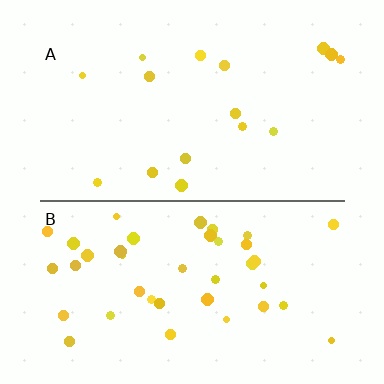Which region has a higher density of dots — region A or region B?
B (the bottom).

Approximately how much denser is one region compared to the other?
Approximately 2.5× — region B over region A.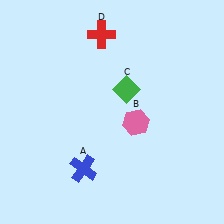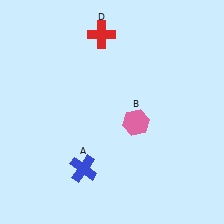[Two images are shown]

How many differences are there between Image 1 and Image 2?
There is 1 difference between the two images.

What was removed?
The green diamond (C) was removed in Image 2.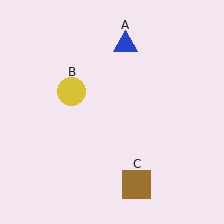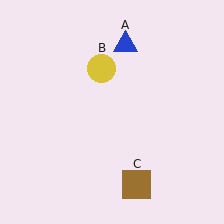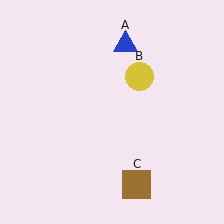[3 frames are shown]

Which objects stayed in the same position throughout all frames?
Blue triangle (object A) and brown square (object C) remained stationary.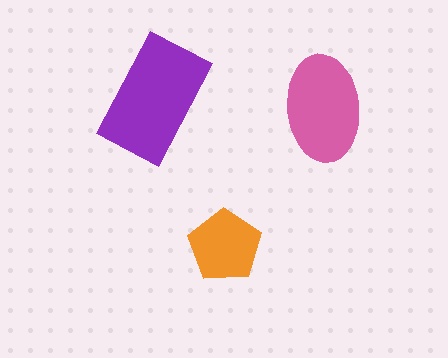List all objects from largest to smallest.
The purple rectangle, the pink ellipse, the orange pentagon.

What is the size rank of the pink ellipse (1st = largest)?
2nd.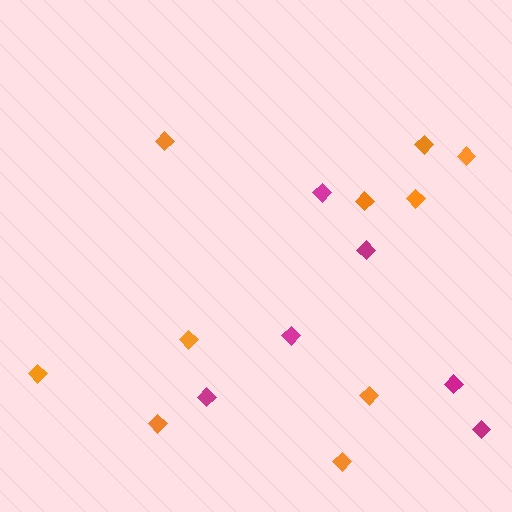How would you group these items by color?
There are 2 groups: one group of magenta diamonds (6) and one group of orange diamonds (10).